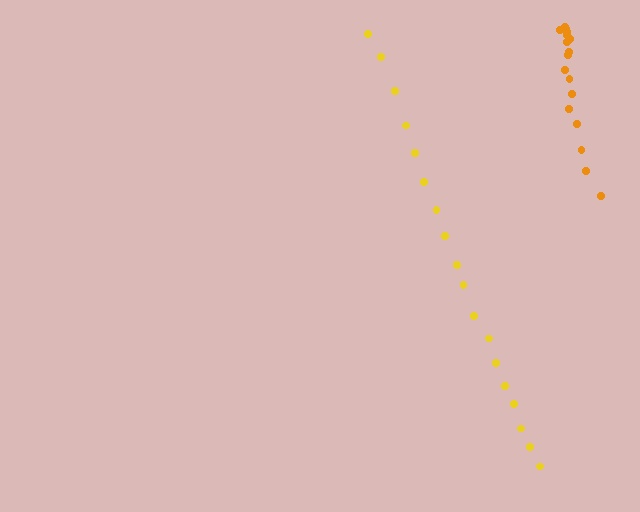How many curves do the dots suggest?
There are 2 distinct paths.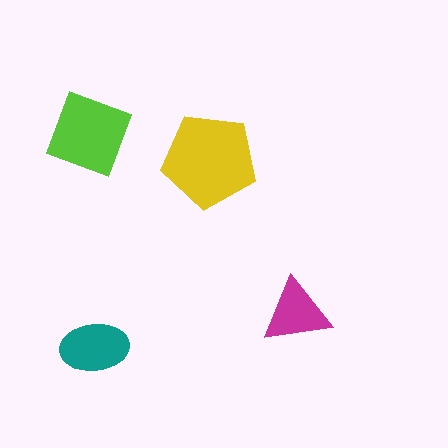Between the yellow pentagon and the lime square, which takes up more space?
The yellow pentagon.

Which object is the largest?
The yellow pentagon.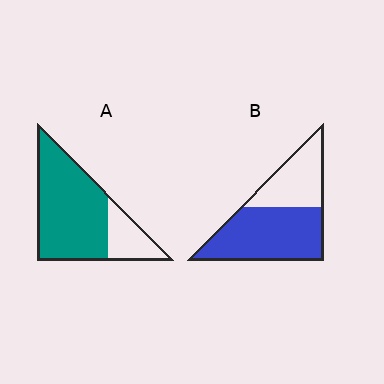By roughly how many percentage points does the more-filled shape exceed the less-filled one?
By roughly 15 percentage points (A over B).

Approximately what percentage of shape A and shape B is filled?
A is approximately 75% and B is approximately 65%.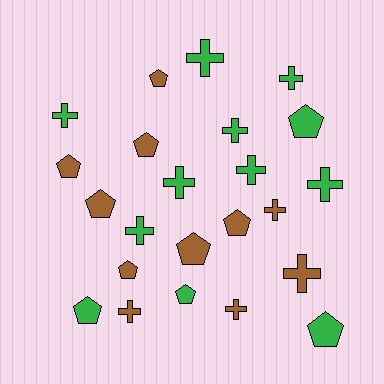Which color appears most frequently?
Green, with 12 objects.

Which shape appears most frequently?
Cross, with 12 objects.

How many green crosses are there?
There are 8 green crosses.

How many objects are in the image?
There are 23 objects.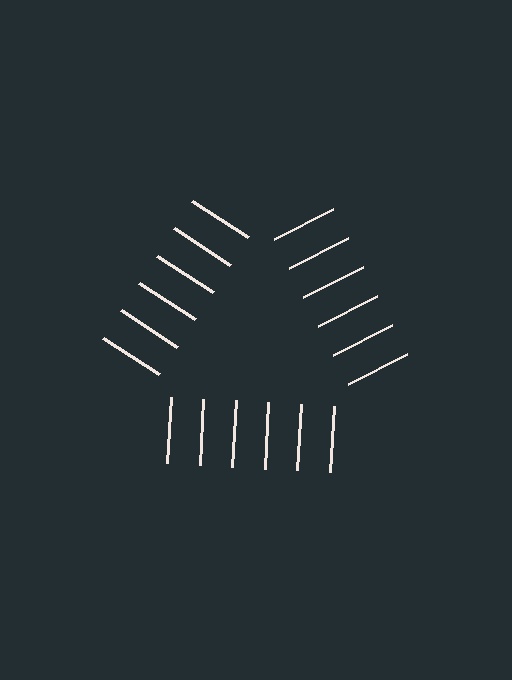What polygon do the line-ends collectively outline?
An illusory triangle — the line segments terminate on its edges but no continuous stroke is drawn.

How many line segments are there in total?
18 — 6 along each of the 3 edges.